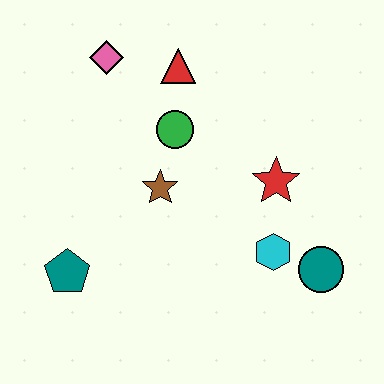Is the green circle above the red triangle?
No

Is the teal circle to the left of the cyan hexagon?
No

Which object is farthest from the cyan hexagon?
The pink diamond is farthest from the cyan hexagon.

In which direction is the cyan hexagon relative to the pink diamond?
The cyan hexagon is below the pink diamond.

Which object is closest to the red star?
The cyan hexagon is closest to the red star.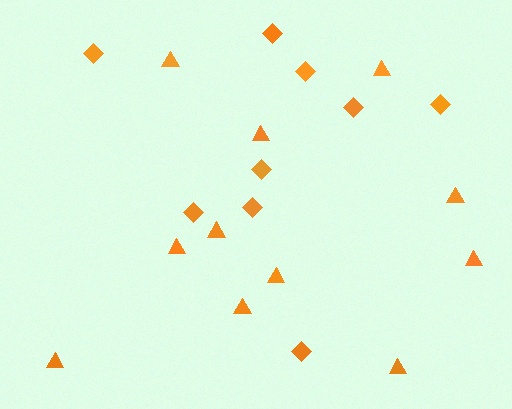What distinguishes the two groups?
There are 2 groups: one group of triangles (11) and one group of diamonds (9).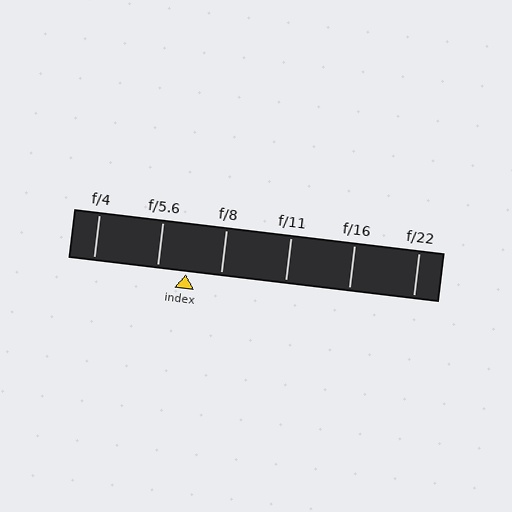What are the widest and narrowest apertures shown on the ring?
The widest aperture shown is f/4 and the narrowest is f/22.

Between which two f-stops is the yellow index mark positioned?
The index mark is between f/5.6 and f/8.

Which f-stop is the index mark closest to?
The index mark is closest to f/5.6.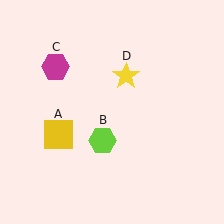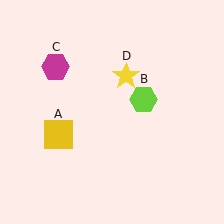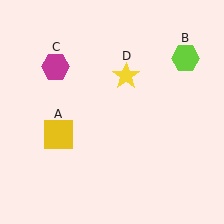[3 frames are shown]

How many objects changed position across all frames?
1 object changed position: lime hexagon (object B).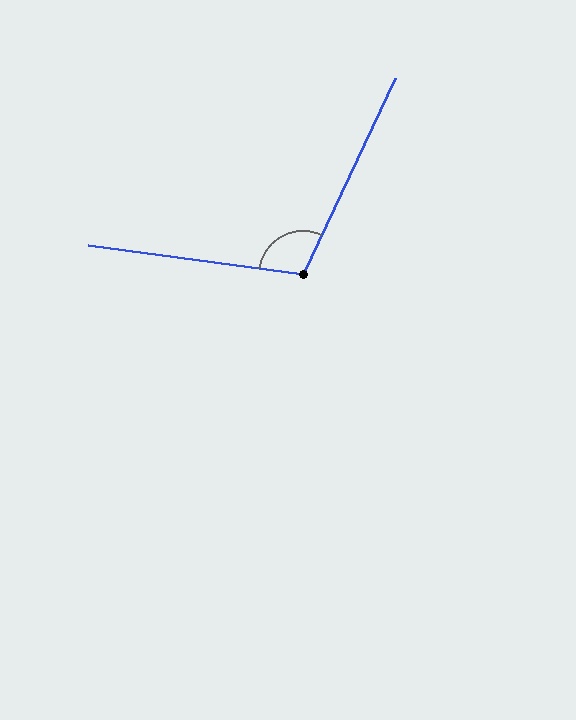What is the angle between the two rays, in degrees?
Approximately 107 degrees.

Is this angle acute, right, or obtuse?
It is obtuse.